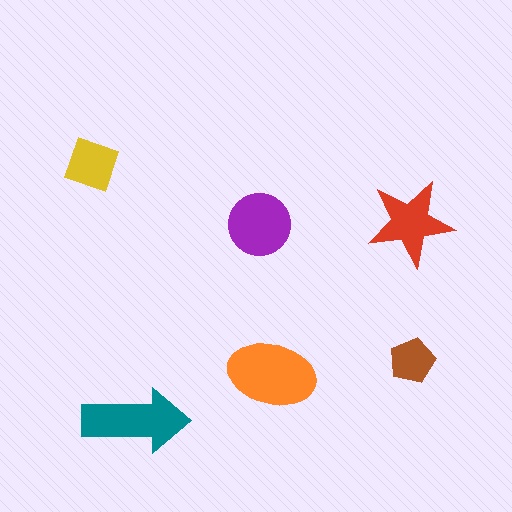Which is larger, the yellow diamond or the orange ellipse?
The orange ellipse.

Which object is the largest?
The orange ellipse.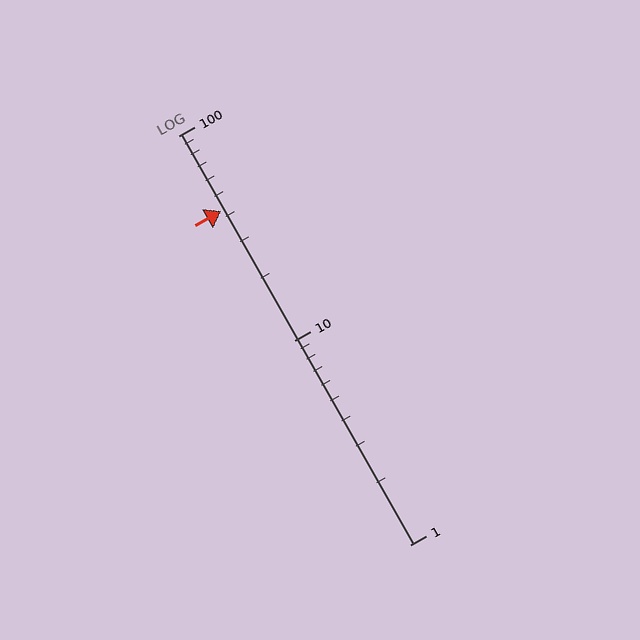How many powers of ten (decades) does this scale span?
The scale spans 2 decades, from 1 to 100.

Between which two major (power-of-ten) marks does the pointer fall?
The pointer is between 10 and 100.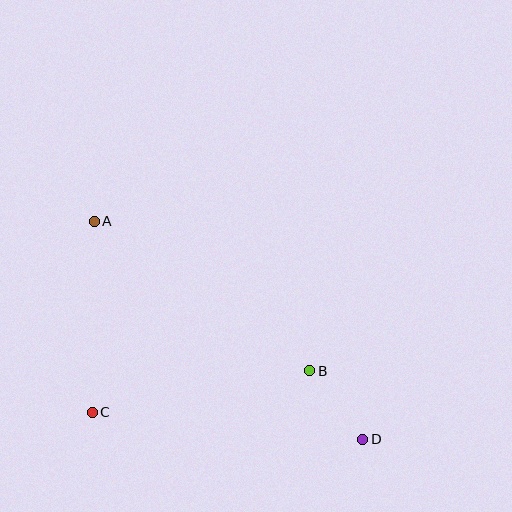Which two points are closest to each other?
Points B and D are closest to each other.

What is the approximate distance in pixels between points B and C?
The distance between B and C is approximately 221 pixels.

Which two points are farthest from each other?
Points A and D are farthest from each other.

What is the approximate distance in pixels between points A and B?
The distance between A and B is approximately 262 pixels.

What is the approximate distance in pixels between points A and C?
The distance between A and C is approximately 191 pixels.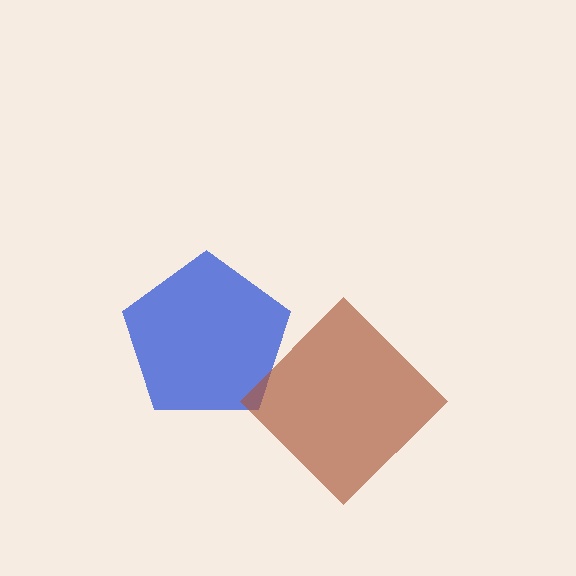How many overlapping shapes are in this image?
There are 2 overlapping shapes in the image.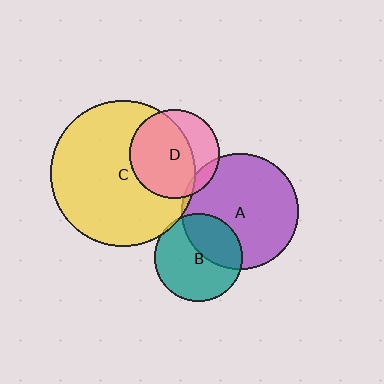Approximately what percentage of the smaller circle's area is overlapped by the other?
Approximately 5%.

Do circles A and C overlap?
Yes.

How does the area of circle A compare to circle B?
Approximately 1.8 times.